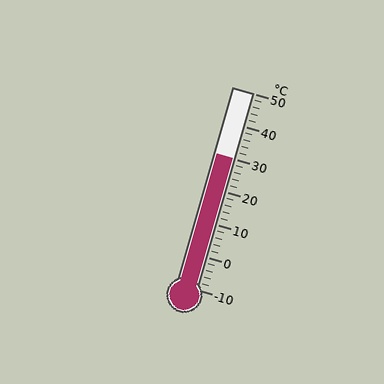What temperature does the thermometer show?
The thermometer shows approximately 30°C.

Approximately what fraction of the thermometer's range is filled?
The thermometer is filled to approximately 65% of its range.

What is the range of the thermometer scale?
The thermometer scale ranges from -10°C to 50°C.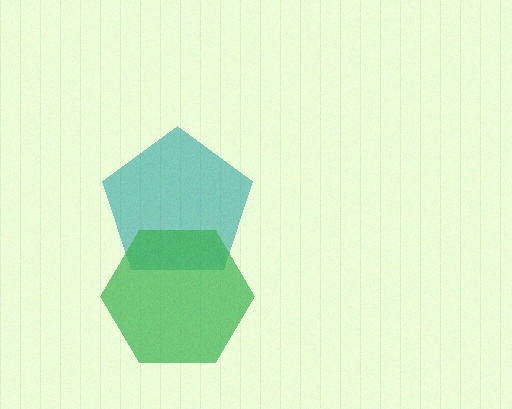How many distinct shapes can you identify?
There are 2 distinct shapes: a teal pentagon, a green hexagon.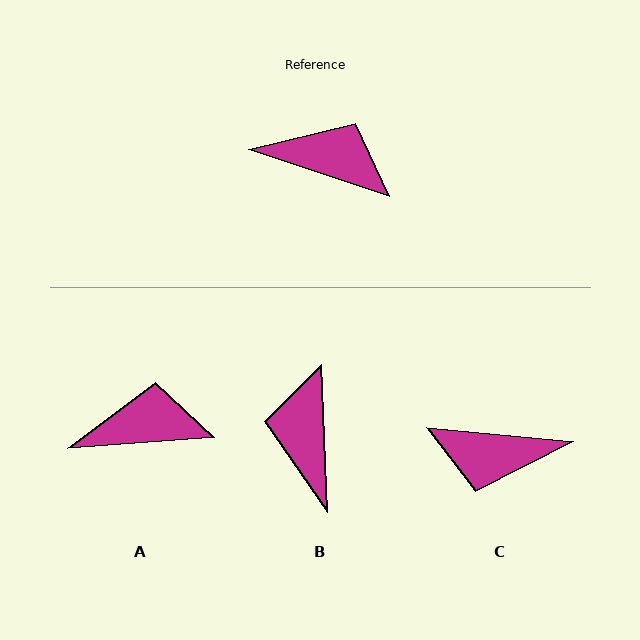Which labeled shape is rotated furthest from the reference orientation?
C, about 167 degrees away.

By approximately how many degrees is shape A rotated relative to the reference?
Approximately 23 degrees counter-clockwise.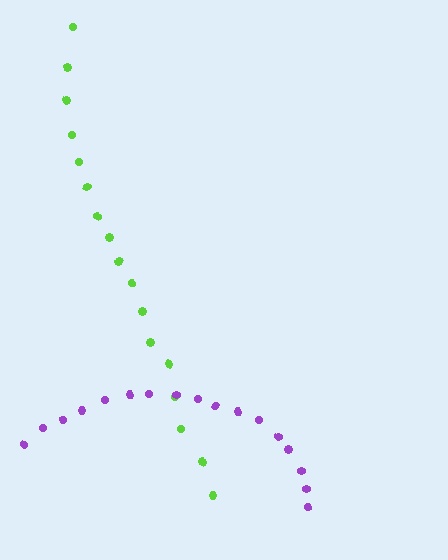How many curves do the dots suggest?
There are 2 distinct paths.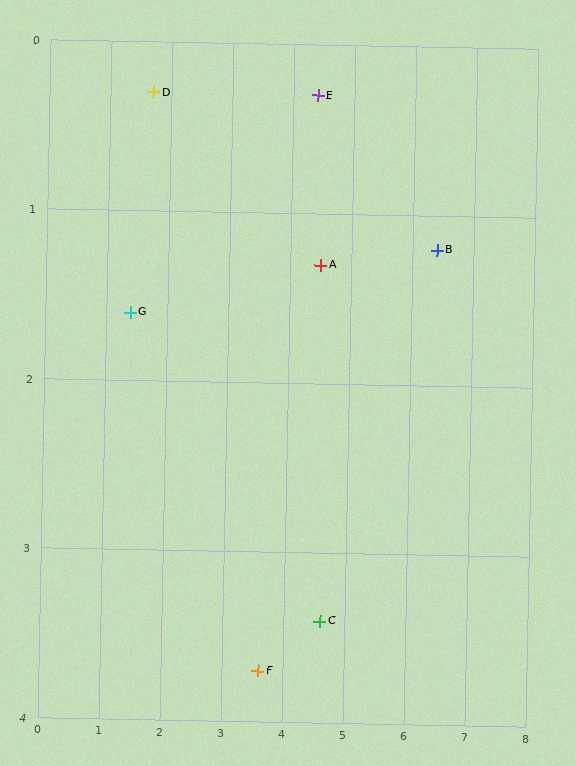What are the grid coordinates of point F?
Point F is at approximately (3.6, 3.7).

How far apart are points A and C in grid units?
Points A and C are about 2.1 grid units apart.